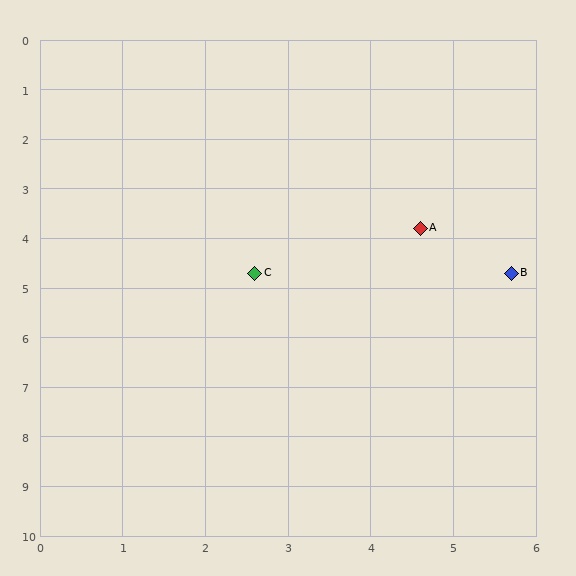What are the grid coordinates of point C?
Point C is at approximately (2.6, 4.7).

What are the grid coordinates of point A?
Point A is at approximately (4.6, 3.8).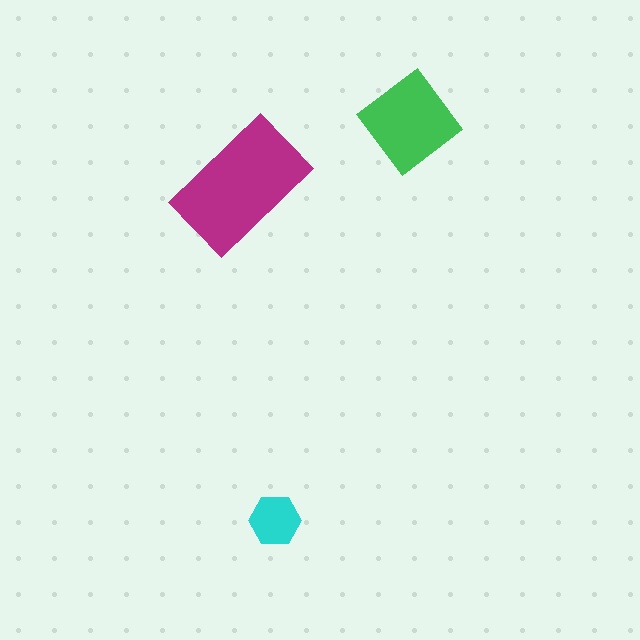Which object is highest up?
The green diamond is topmost.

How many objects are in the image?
There are 3 objects in the image.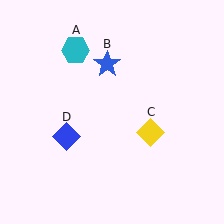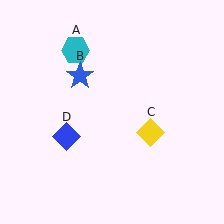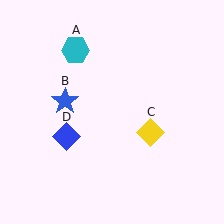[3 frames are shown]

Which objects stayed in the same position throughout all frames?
Cyan hexagon (object A) and yellow diamond (object C) and blue diamond (object D) remained stationary.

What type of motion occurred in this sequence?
The blue star (object B) rotated counterclockwise around the center of the scene.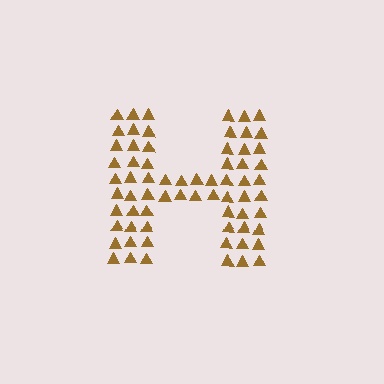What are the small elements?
The small elements are triangles.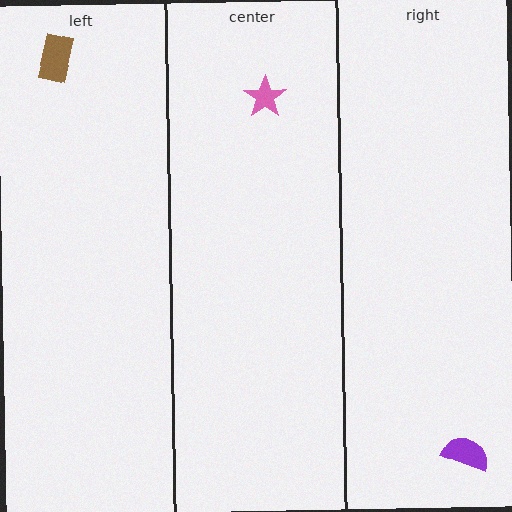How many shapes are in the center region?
1.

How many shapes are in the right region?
1.